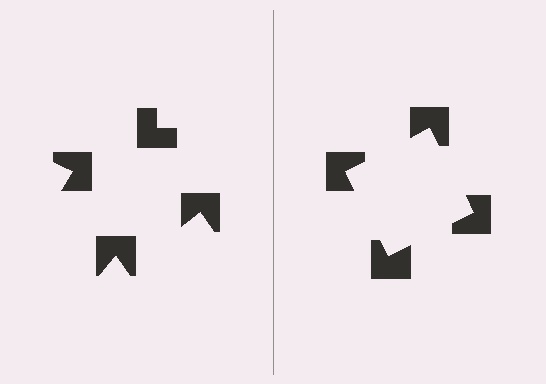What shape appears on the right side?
An illusory square.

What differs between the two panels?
The notched squares are positioned identically on both sides; only the wedge orientations differ. On the right they align to a square; on the left they are misaligned.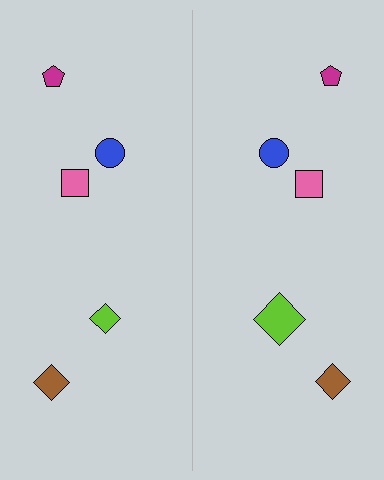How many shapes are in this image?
There are 10 shapes in this image.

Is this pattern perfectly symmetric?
No, the pattern is not perfectly symmetric. The lime diamond on the right side has a different size than its mirror counterpart.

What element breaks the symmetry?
The lime diamond on the right side has a different size than its mirror counterpart.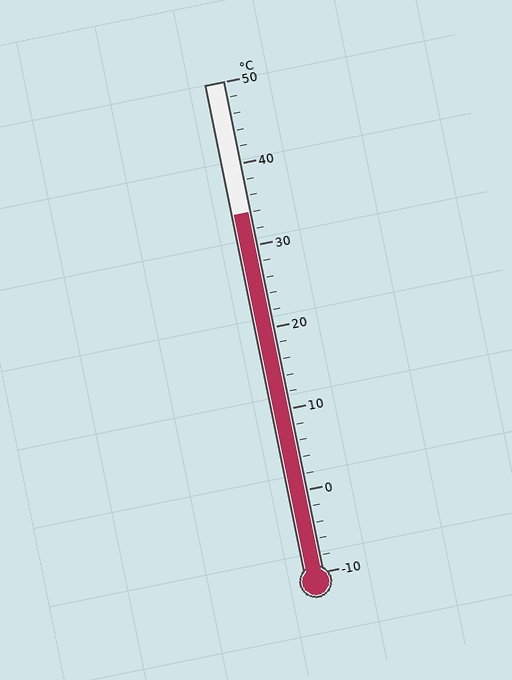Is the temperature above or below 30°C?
The temperature is above 30°C.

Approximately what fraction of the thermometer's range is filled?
The thermometer is filled to approximately 75% of its range.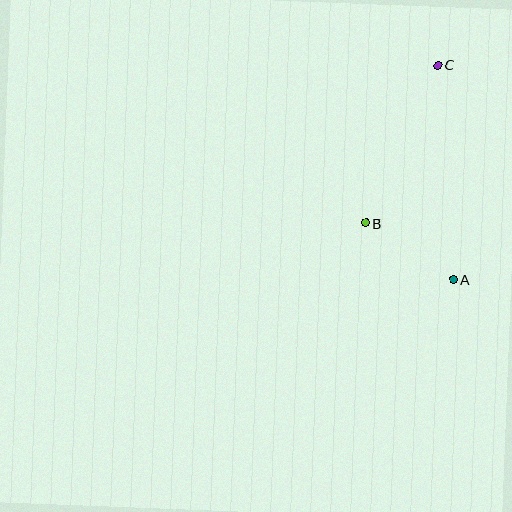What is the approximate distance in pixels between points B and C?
The distance between B and C is approximately 173 pixels.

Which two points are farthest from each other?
Points A and C are farthest from each other.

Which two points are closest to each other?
Points A and B are closest to each other.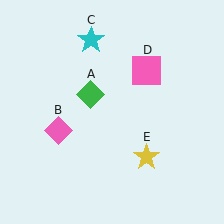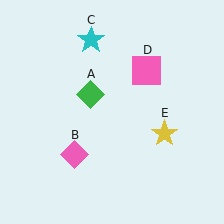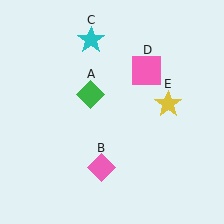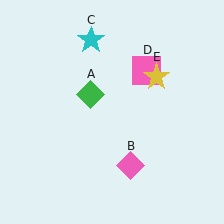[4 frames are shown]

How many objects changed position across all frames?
2 objects changed position: pink diamond (object B), yellow star (object E).